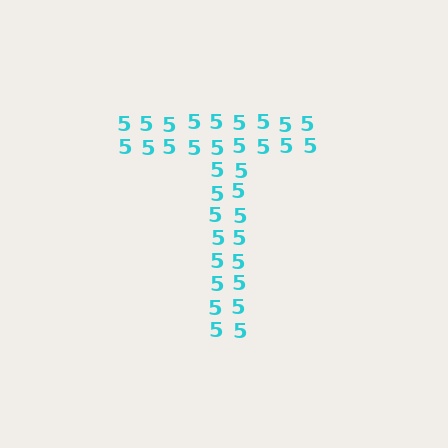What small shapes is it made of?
It is made of small digit 5's.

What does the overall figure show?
The overall figure shows the letter T.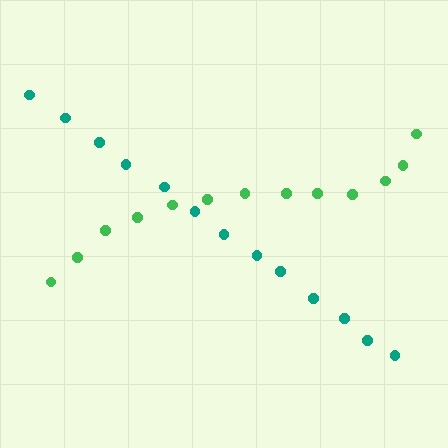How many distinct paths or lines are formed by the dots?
There are 2 distinct paths.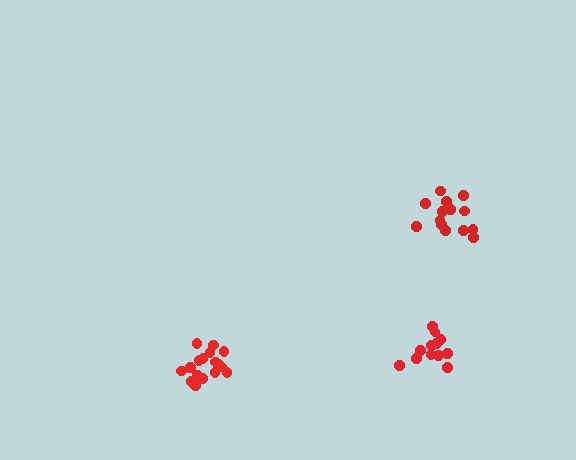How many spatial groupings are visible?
There are 3 spatial groupings.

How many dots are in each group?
Group 1: 18 dots, Group 2: 12 dots, Group 3: 14 dots (44 total).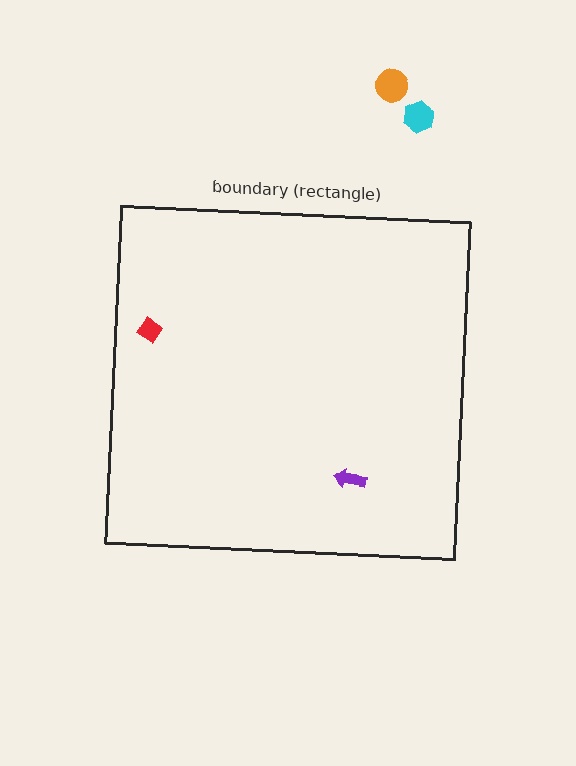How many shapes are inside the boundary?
2 inside, 2 outside.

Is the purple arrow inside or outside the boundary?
Inside.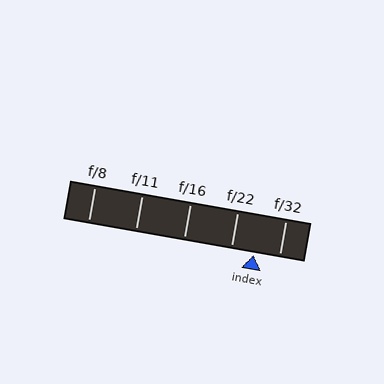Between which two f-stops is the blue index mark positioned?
The index mark is between f/22 and f/32.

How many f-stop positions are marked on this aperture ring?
There are 5 f-stop positions marked.